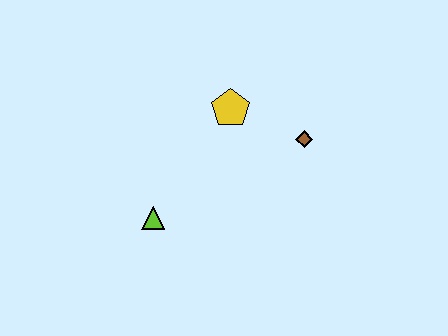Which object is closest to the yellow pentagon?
The brown diamond is closest to the yellow pentagon.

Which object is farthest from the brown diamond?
The lime triangle is farthest from the brown diamond.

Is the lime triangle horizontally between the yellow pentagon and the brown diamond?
No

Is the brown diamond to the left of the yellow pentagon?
No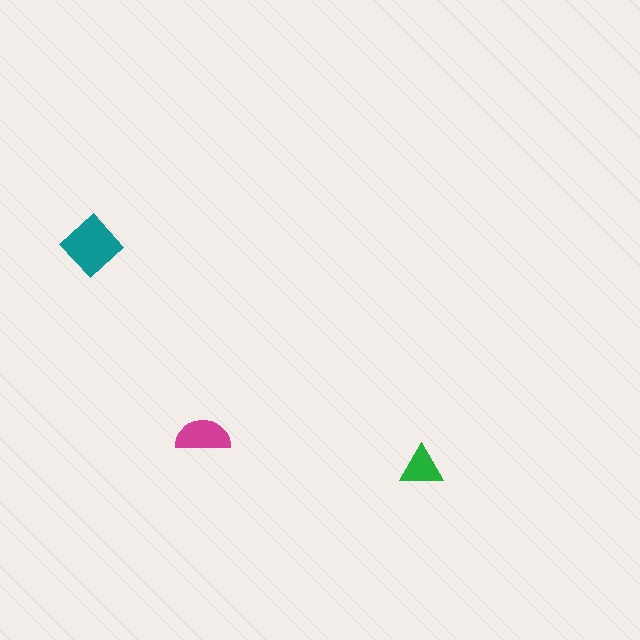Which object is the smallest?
The green triangle.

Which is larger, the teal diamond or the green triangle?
The teal diamond.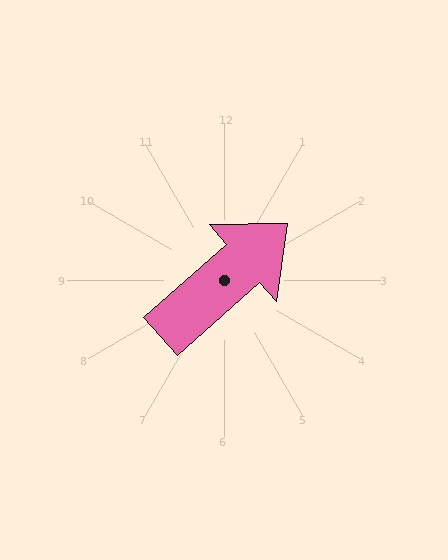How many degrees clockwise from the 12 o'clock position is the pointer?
Approximately 49 degrees.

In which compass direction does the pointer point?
Northeast.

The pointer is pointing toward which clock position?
Roughly 2 o'clock.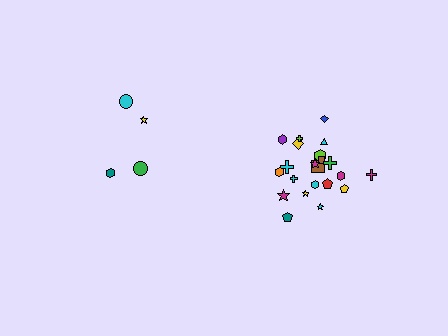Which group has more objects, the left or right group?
The right group.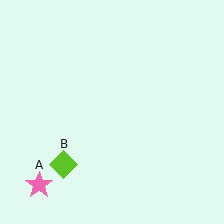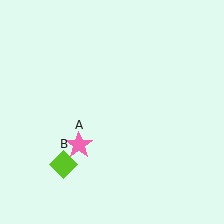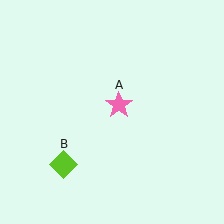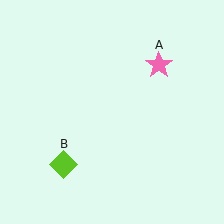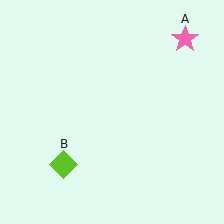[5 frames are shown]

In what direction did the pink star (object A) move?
The pink star (object A) moved up and to the right.